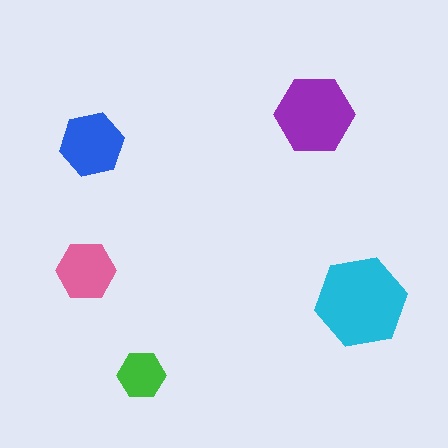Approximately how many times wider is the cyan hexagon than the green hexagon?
About 2 times wider.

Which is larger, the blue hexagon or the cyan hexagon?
The cyan one.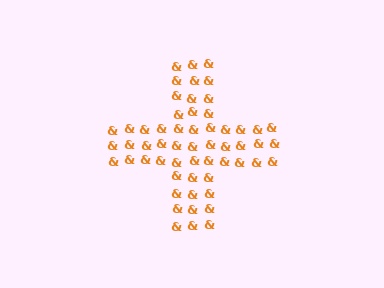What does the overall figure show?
The overall figure shows a cross.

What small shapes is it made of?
It is made of small ampersands.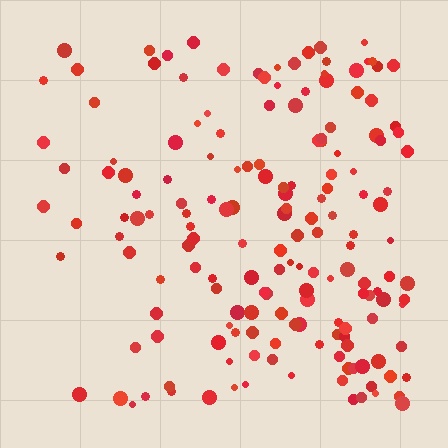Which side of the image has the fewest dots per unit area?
The left.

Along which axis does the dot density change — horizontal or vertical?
Horizontal.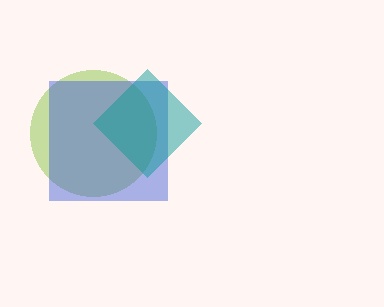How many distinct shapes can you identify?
There are 3 distinct shapes: a lime circle, a blue square, a teal diamond.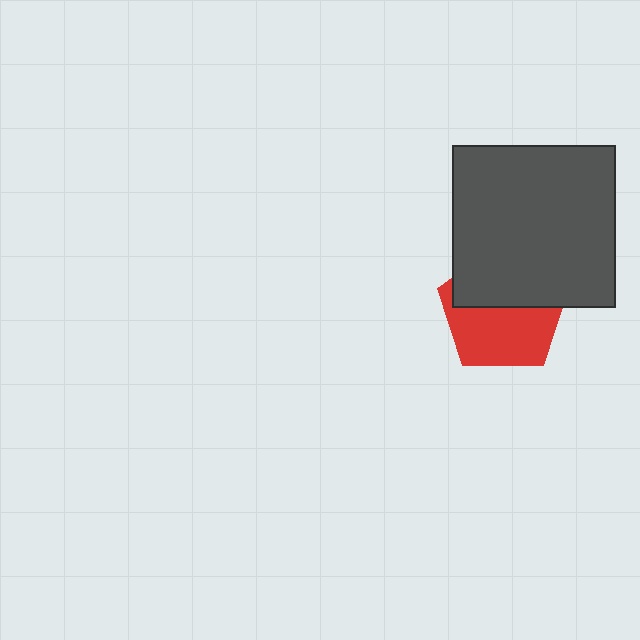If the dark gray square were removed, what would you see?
You would see the complete red pentagon.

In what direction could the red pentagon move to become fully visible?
The red pentagon could move down. That would shift it out from behind the dark gray square entirely.